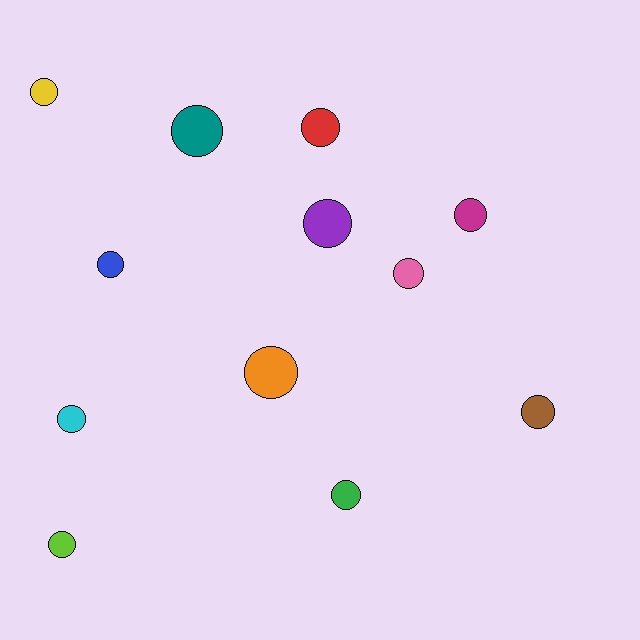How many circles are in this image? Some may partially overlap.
There are 12 circles.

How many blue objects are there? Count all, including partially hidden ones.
There is 1 blue object.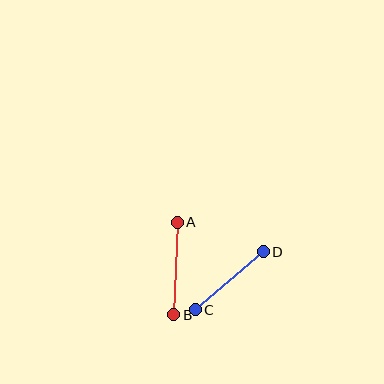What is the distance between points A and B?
The distance is approximately 92 pixels.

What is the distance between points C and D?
The distance is approximately 89 pixels.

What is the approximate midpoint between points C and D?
The midpoint is at approximately (229, 281) pixels.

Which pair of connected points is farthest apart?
Points A and B are farthest apart.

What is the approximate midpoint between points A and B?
The midpoint is at approximately (176, 269) pixels.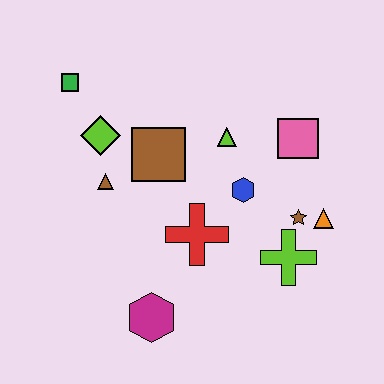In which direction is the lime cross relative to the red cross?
The lime cross is to the right of the red cross.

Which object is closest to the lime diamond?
The brown triangle is closest to the lime diamond.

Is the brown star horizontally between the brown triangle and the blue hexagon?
No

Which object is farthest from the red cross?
The green square is farthest from the red cross.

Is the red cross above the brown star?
No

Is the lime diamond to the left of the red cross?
Yes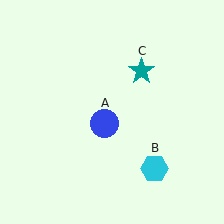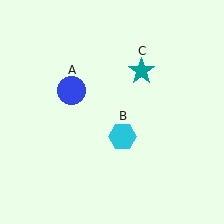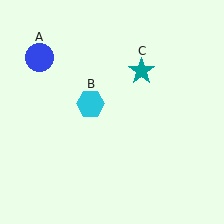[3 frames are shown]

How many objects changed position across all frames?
2 objects changed position: blue circle (object A), cyan hexagon (object B).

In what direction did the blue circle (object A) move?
The blue circle (object A) moved up and to the left.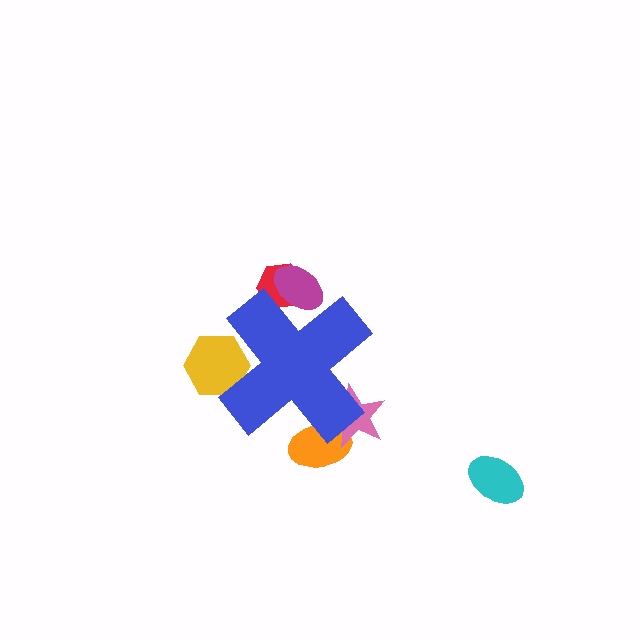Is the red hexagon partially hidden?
Yes, the red hexagon is partially hidden behind the blue cross.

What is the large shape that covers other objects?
A blue cross.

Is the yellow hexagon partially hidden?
Yes, the yellow hexagon is partially hidden behind the blue cross.